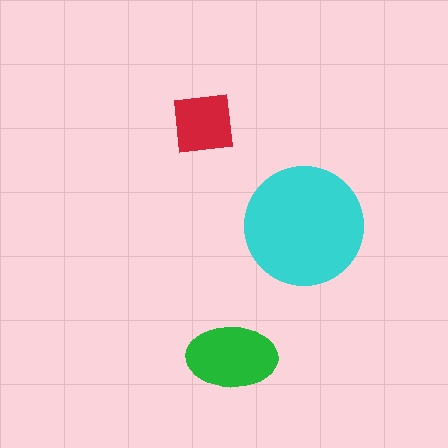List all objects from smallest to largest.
The red square, the green ellipse, the cyan circle.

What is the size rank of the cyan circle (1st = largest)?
1st.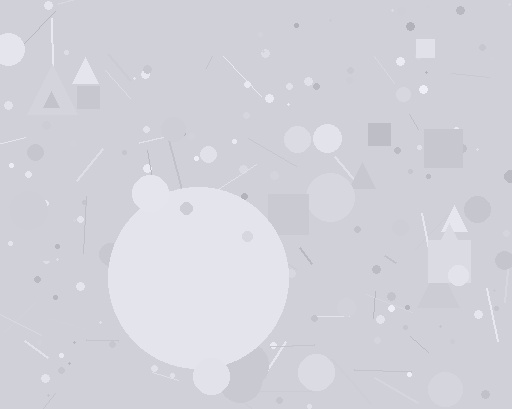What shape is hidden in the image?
A circle is hidden in the image.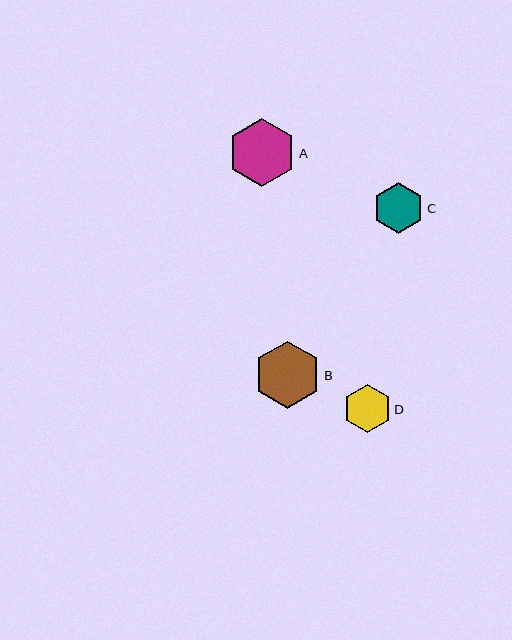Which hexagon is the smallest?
Hexagon D is the smallest with a size of approximately 48 pixels.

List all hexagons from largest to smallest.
From largest to smallest: A, B, C, D.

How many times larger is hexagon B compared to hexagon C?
Hexagon B is approximately 1.3 times the size of hexagon C.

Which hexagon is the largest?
Hexagon A is the largest with a size of approximately 68 pixels.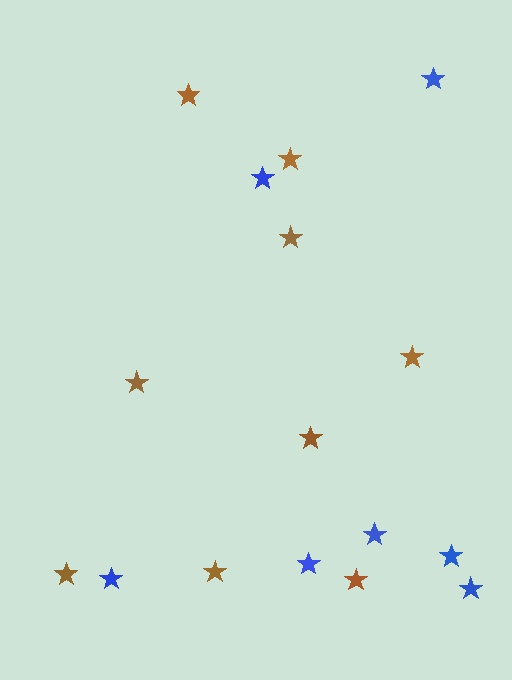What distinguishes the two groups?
There are 2 groups: one group of brown stars (9) and one group of blue stars (7).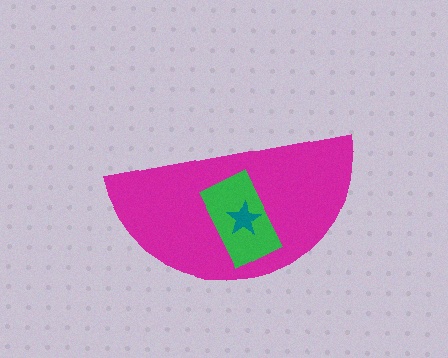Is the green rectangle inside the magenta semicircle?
Yes.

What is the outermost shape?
The magenta semicircle.